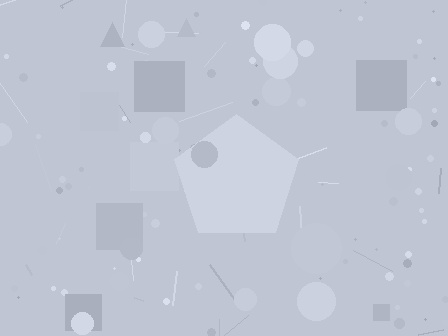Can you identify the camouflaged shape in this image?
The camouflaged shape is a pentagon.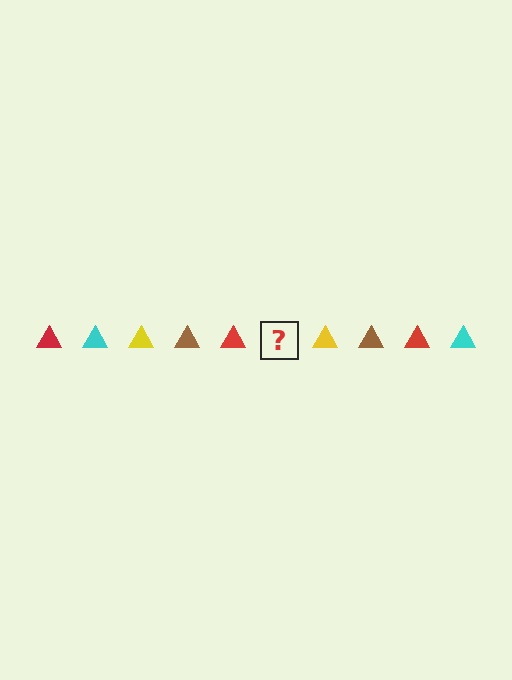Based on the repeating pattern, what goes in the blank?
The blank should be a cyan triangle.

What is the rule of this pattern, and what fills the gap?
The rule is that the pattern cycles through red, cyan, yellow, brown triangles. The gap should be filled with a cyan triangle.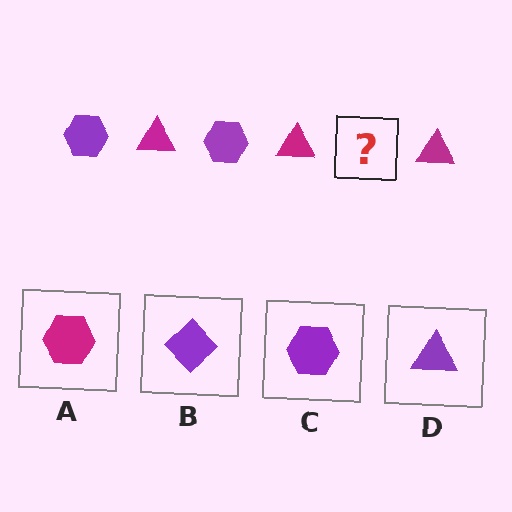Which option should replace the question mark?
Option C.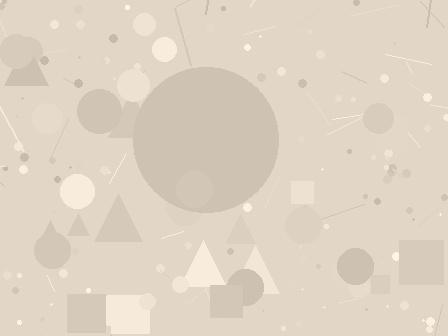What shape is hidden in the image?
A circle is hidden in the image.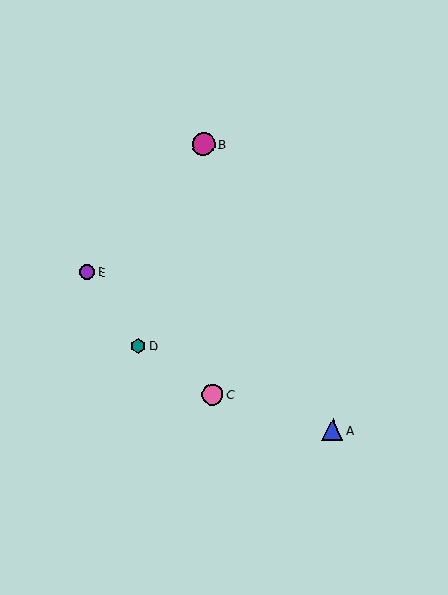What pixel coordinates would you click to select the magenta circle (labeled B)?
Click at (203, 144) to select the magenta circle B.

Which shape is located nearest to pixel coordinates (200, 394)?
The pink circle (labeled C) at (212, 395) is nearest to that location.